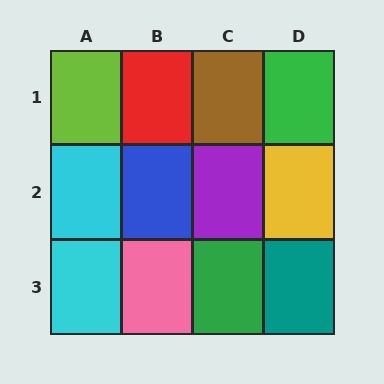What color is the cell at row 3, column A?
Cyan.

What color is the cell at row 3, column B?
Pink.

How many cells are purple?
1 cell is purple.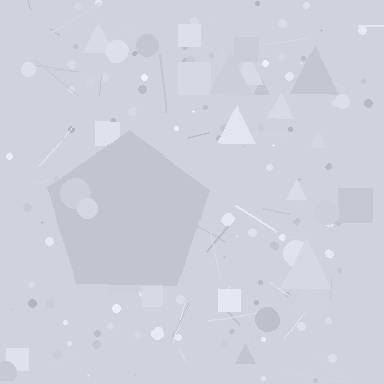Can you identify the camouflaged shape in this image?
The camouflaged shape is a pentagon.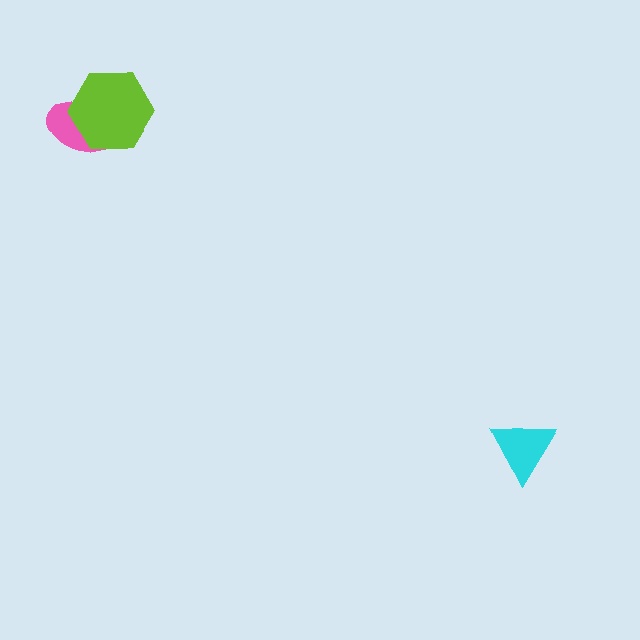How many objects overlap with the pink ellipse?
1 object overlaps with the pink ellipse.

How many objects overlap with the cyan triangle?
0 objects overlap with the cyan triangle.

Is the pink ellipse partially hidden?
Yes, it is partially covered by another shape.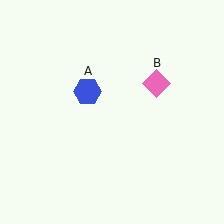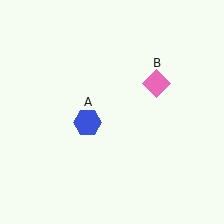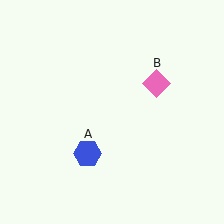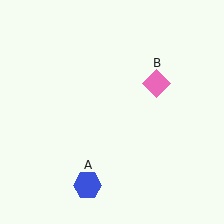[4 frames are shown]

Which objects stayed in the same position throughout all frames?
Pink diamond (object B) remained stationary.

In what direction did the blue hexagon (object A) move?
The blue hexagon (object A) moved down.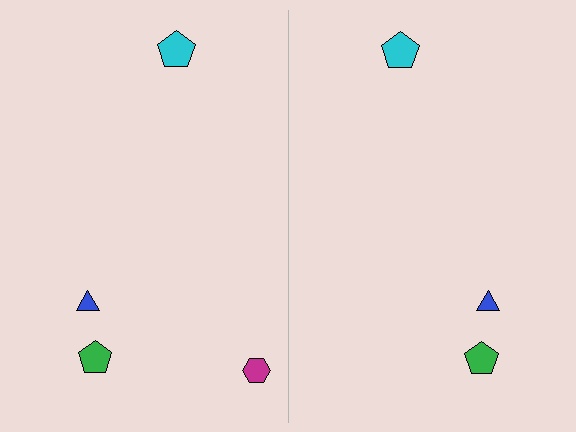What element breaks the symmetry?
A magenta hexagon is missing from the right side.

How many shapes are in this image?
There are 7 shapes in this image.